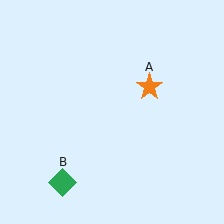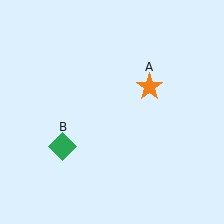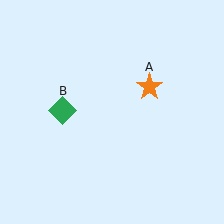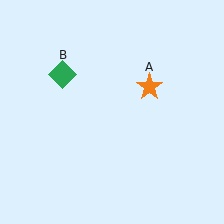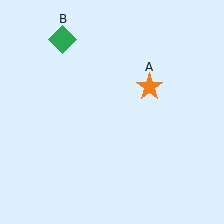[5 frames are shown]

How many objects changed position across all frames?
1 object changed position: green diamond (object B).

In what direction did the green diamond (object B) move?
The green diamond (object B) moved up.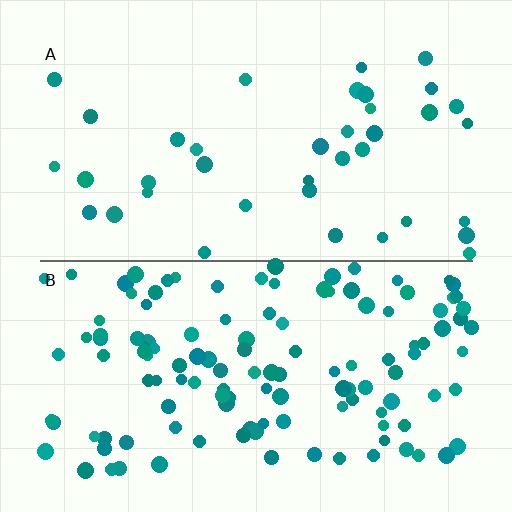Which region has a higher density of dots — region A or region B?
B (the bottom).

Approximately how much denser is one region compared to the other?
Approximately 3.2× — region B over region A.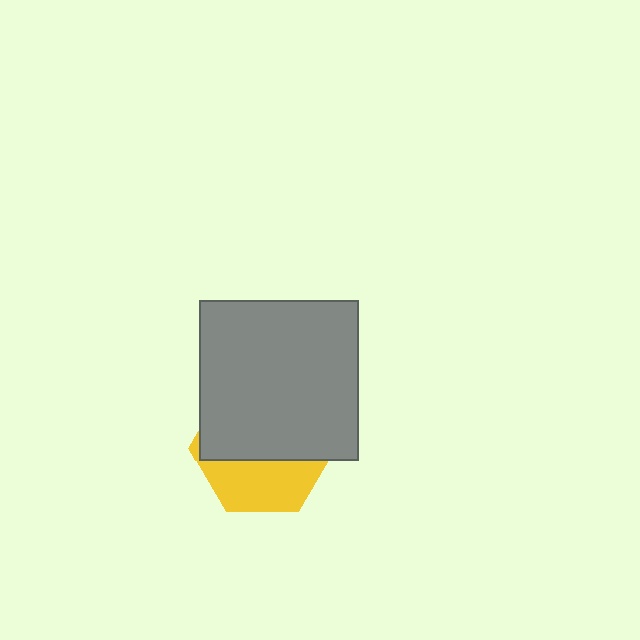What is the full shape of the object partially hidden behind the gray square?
The partially hidden object is a yellow hexagon.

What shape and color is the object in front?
The object in front is a gray square.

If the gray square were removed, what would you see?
You would see the complete yellow hexagon.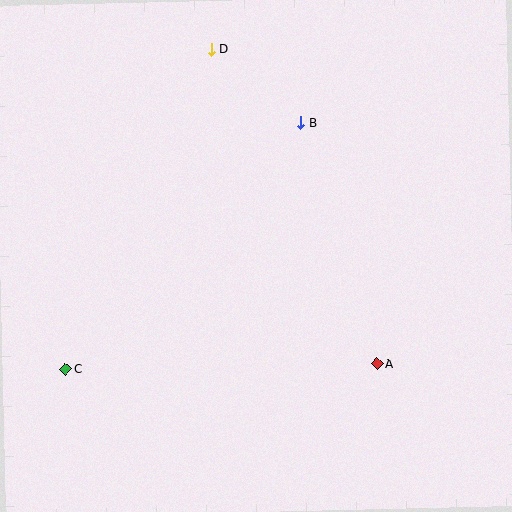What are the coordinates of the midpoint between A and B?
The midpoint between A and B is at (339, 243).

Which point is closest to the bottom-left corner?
Point C is closest to the bottom-left corner.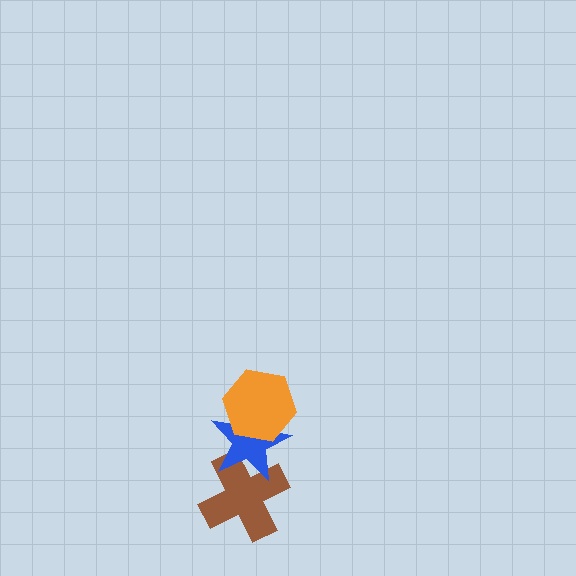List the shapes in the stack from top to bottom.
From top to bottom: the orange hexagon, the blue star, the brown cross.